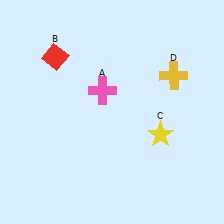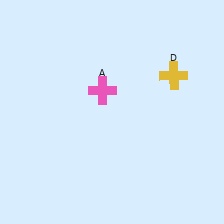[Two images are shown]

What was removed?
The red diamond (B), the yellow star (C) were removed in Image 2.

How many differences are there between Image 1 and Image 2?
There are 2 differences between the two images.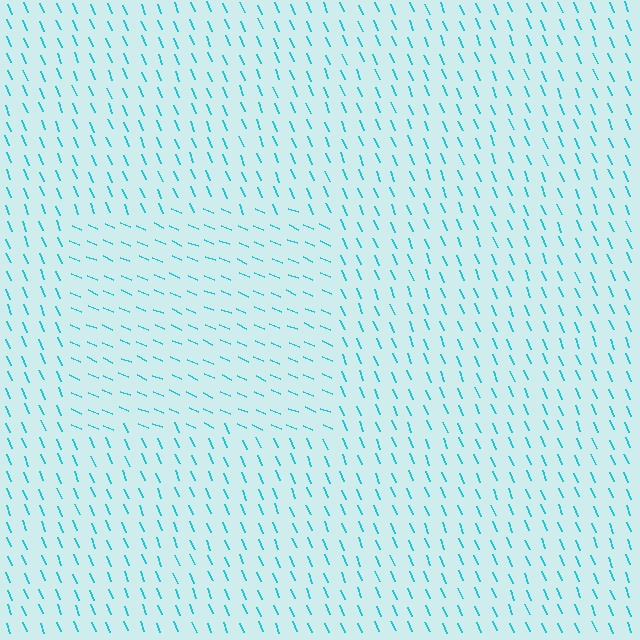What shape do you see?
I see a rectangle.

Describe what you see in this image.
The image is filled with small cyan line segments. A rectangle region in the image has lines oriented differently from the surrounding lines, creating a visible texture boundary.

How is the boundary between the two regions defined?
The boundary is defined purely by a change in line orientation (approximately 45 degrees difference). All lines are the same color and thickness.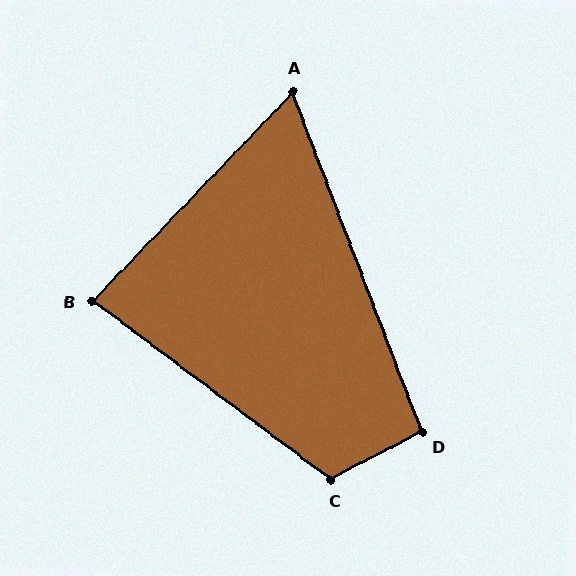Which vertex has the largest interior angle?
C, at approximately 115 degrees.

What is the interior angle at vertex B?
Approximately 83 degrees (acute).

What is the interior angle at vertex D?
Approximately 97 degrees (obtuse).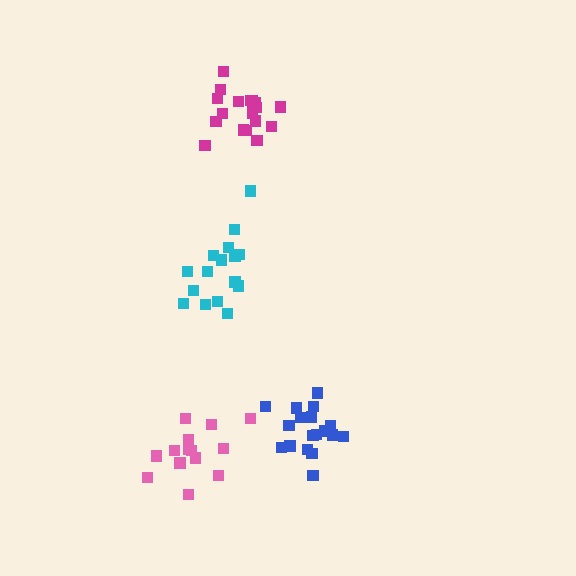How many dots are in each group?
Group 1: 16 dots, Group 2: 18 dots, Group 3: 20 dots, Group 4: 14 dots (68 total).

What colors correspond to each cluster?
The clusters are colored: cyan, blue, magenta, pink.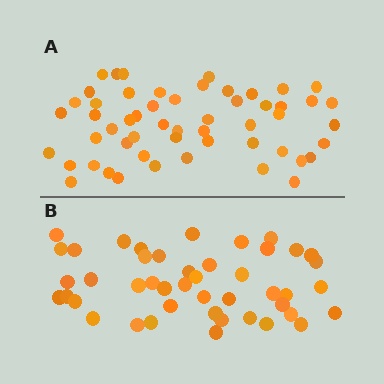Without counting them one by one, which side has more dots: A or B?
Region A (the top region) has more dots.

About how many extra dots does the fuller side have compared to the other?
Region A has roughly 8 or so more dots than region B.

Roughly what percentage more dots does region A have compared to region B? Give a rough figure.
About 20% more.